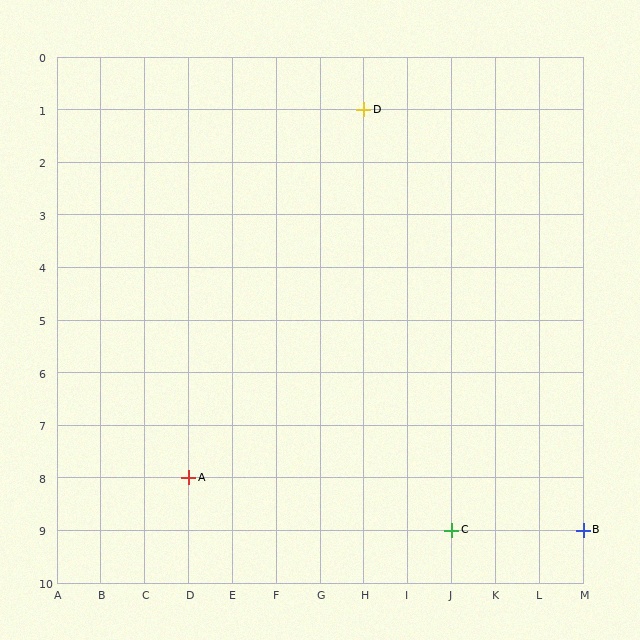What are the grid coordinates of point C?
Point C is at grid coordinates (J, 9).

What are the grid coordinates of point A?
Point A is at grid coordinates (D, 8).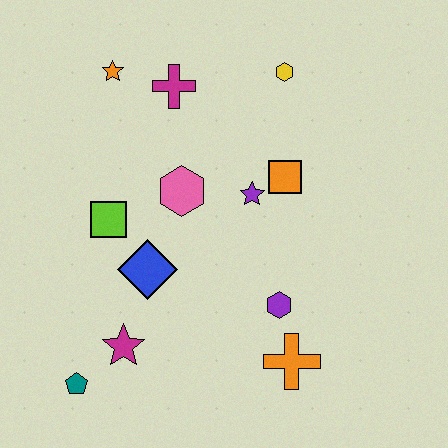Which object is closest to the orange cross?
The purple hexagon is closest to the orange cross.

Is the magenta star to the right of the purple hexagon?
No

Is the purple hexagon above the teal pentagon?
Yes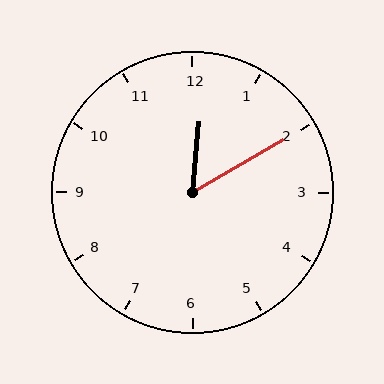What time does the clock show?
12:10.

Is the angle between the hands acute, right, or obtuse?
It is acute.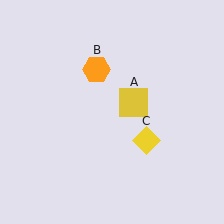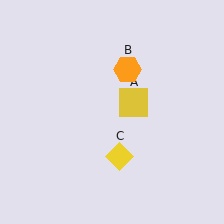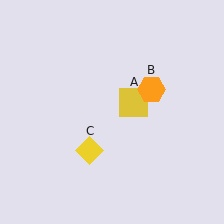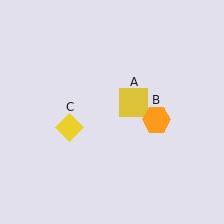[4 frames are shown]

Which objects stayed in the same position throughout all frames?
Yellow square (object A) remained stationary.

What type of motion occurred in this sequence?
The orange hexagon (object B), yellow diamond (object C) rotated clockwise around the center of the scene.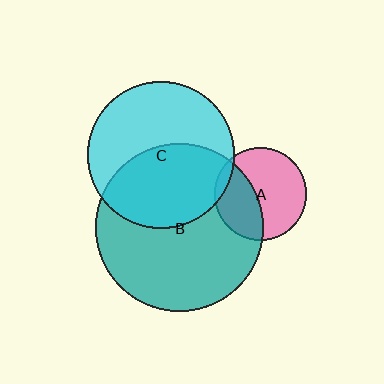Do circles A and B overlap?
Yes.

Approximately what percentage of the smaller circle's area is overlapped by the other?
Approximately 40%.